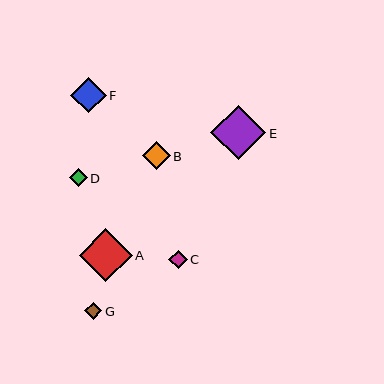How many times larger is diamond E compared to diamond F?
Diamond E is approximately 1.6 times the size of diamond F.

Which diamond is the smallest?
Diamond G is the smallest with a size of approximately 17 pixels.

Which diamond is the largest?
Diamond E is the largest with a size of approximately 55 pixels.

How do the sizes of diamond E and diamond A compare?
Diamond E and diamond A are approximately the same size.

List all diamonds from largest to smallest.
From largest to smallest: E, A, F, B, C, D, G.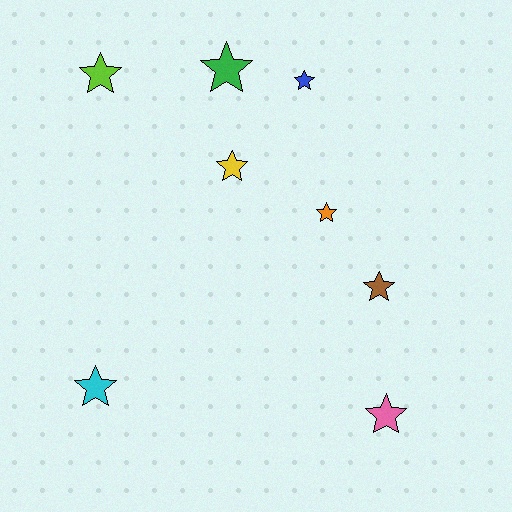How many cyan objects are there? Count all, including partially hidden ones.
There is 1 cyan object.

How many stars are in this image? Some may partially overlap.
There are 8 stars.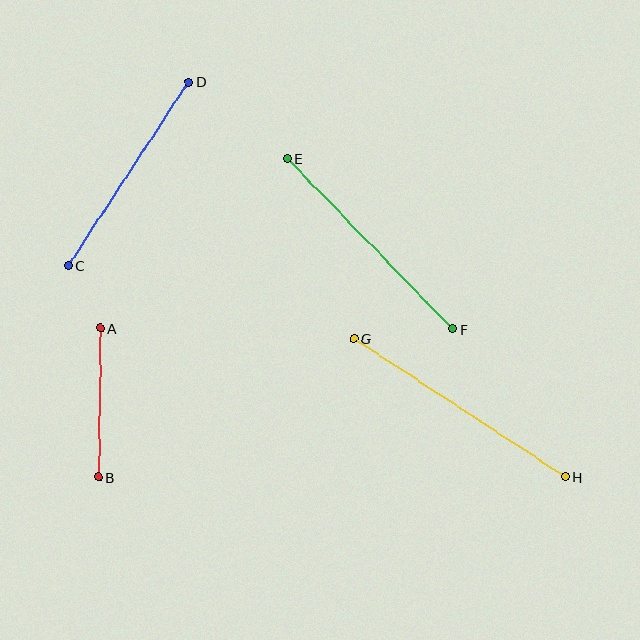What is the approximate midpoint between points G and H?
The midpoint is at approximately (459, 408) pixels.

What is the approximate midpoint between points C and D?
The midpoint is at approximately (129, 174) pixels.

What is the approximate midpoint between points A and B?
The midpoint is at approximately (99, 403) pixels.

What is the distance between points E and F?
The distance is approximately 237 pixels.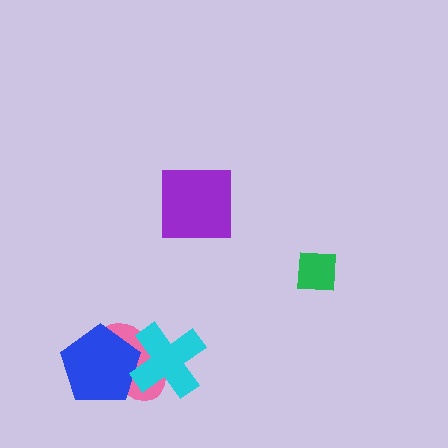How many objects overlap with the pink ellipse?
2 objects overlap with the pink ellipse.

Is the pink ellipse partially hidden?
Yes, it is partially covered by another shape.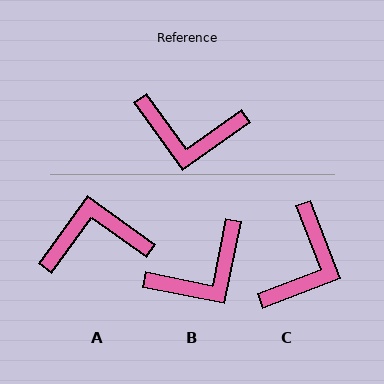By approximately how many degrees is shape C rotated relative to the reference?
Approximately 76 degrees counter-clockwise.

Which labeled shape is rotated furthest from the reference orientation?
A, about 162 degrees away.